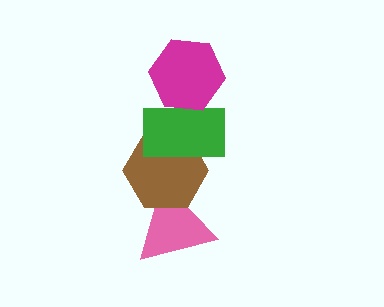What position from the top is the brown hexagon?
The brown hexagon is 3rd from the top.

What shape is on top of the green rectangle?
The magenta hexagon is on top of the green rectangle.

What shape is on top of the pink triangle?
The brown hexagon is on top of the pink triangle.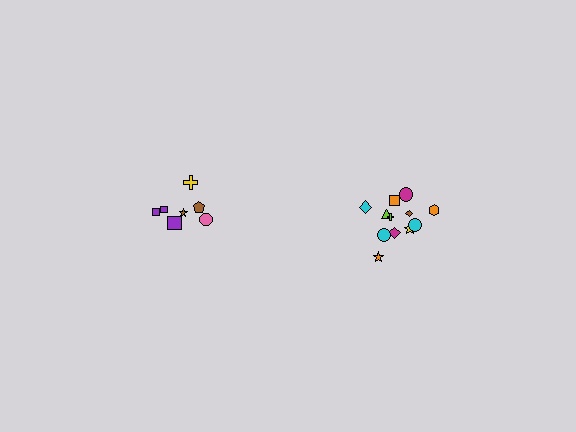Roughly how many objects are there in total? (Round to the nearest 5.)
Roughly 20 objects in total.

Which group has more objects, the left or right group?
The right group.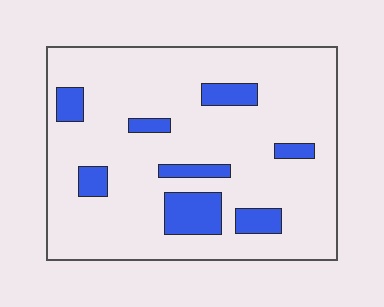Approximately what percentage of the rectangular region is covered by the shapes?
Approximately 15%.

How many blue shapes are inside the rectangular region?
8.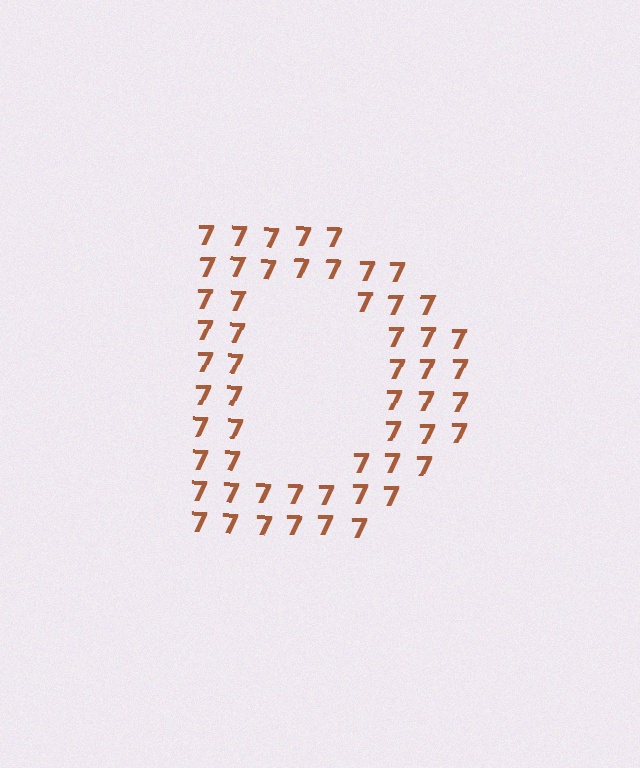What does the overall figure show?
The overall figure shows the letter D.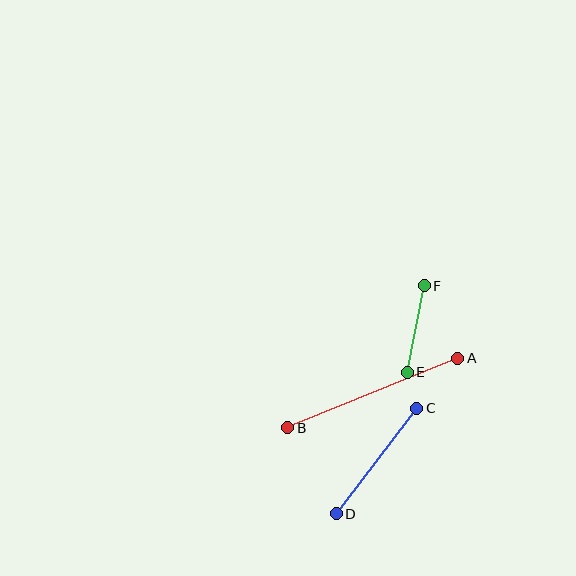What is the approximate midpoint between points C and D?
The midpoint is at approximately (377, 461) pixels.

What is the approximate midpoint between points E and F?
The midpoint is at approximately (416, 329) pixels.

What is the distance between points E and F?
The distance is approximately 88 pixels.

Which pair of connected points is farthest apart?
Points A and B are farthest apart.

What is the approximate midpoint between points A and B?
The midpoint is at approximately (373, 393) pixels.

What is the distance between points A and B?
The distance is approximately 183 pixels.